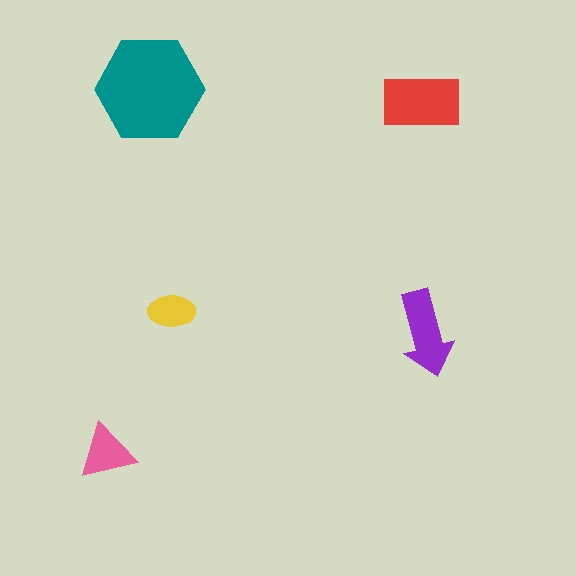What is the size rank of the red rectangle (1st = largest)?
2nd.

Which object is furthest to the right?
The purple arrow is rightmost.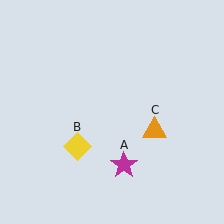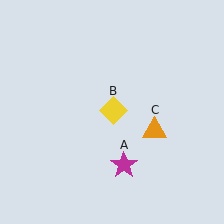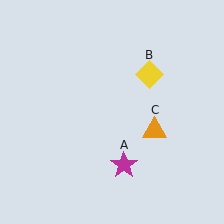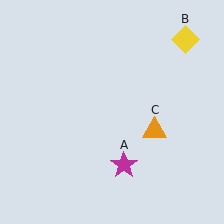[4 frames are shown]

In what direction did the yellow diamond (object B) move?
The yellow diamond (object B) moved up and to the right.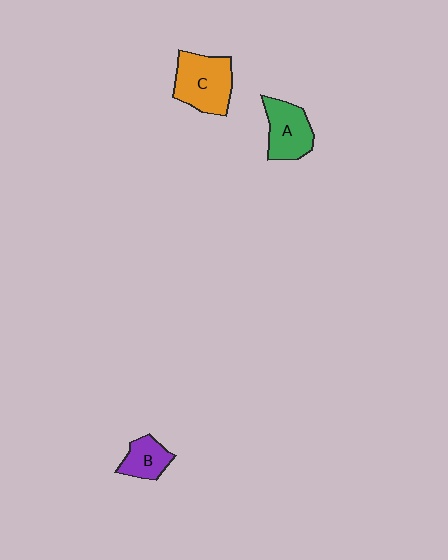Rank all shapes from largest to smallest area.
From largest to smallest: C (orange), A (green), B (purple).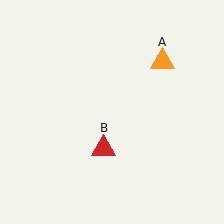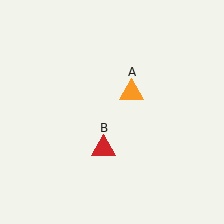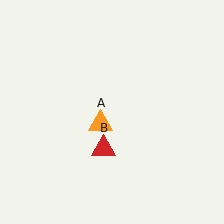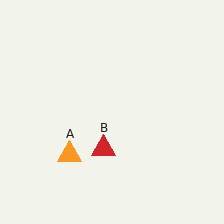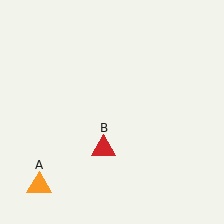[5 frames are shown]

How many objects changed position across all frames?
1 object changed position: orange triangle (object A).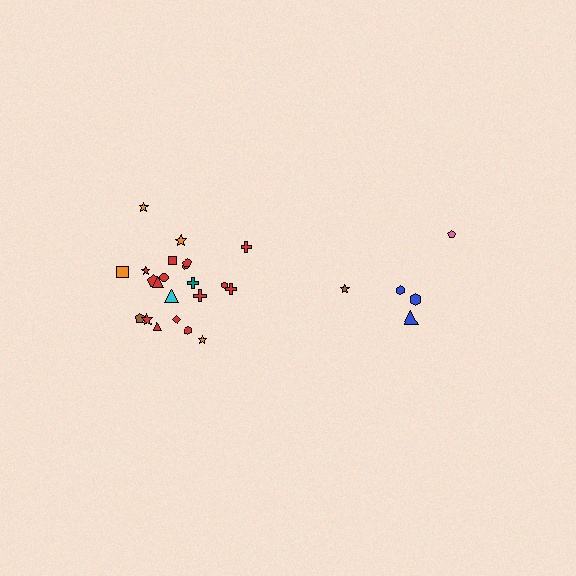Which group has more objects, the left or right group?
The left group.